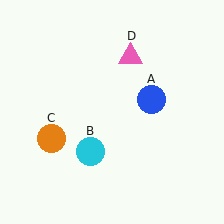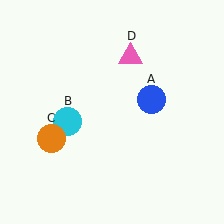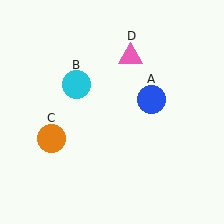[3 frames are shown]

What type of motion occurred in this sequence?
The cyan circle (object B) rotated clockwise around the center of the scene.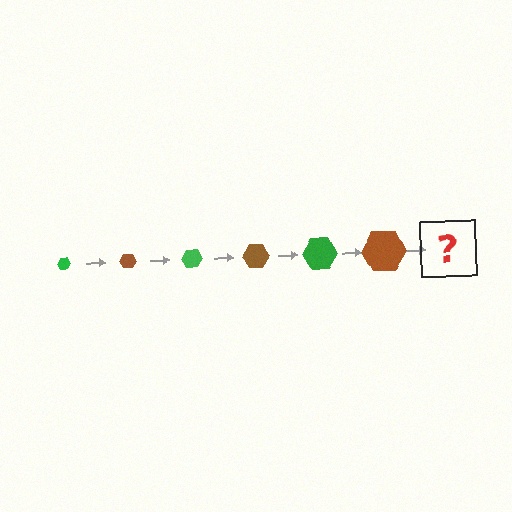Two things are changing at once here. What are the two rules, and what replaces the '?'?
The two rules are that the hexagon grows larger each step and the color cycles through green and brown. The '?' should be a green hexagon, larger than the previous one.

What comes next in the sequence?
The next element should be a green hexagon, larger than the previous one.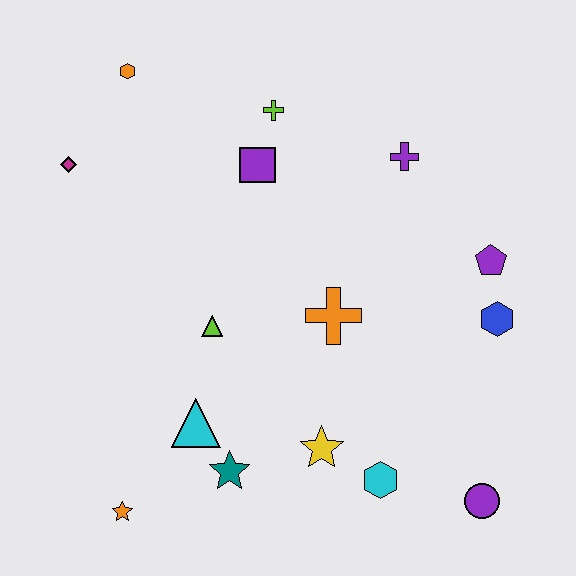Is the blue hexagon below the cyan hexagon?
No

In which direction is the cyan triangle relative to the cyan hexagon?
The cyan triangle is to the left of the cyan hexagon.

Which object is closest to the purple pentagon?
The blue hexagon is closest to the purple pentagon.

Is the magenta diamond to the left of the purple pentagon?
Yes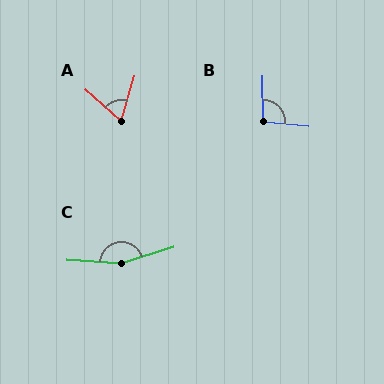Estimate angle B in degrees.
Approximately 96 degrees.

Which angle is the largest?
C, at approximately 158 degrees.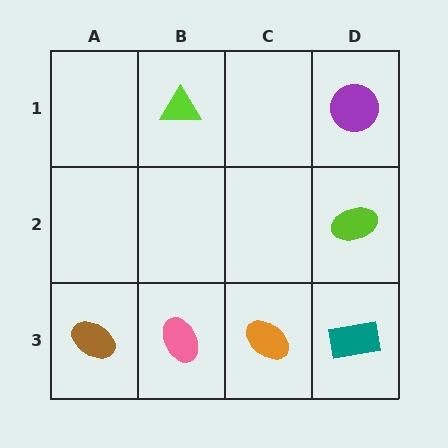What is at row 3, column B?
A pink ellipse.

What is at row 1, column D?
A purple circle.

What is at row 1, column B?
A lime triangle.